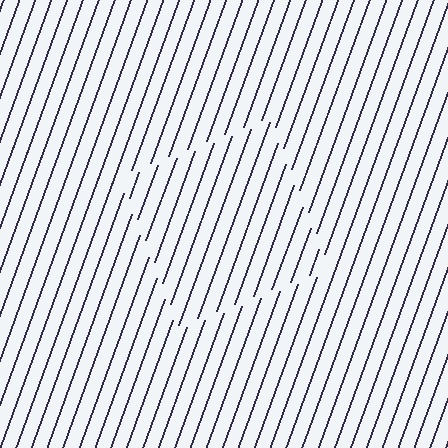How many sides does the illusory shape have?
4 sides — the line-ends trace a square.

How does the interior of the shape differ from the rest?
The interior of the shape contains the same grating, shifted by half a period — the contour is defined by the phase discontinuity where line-ends from the inner and outer gratings abut.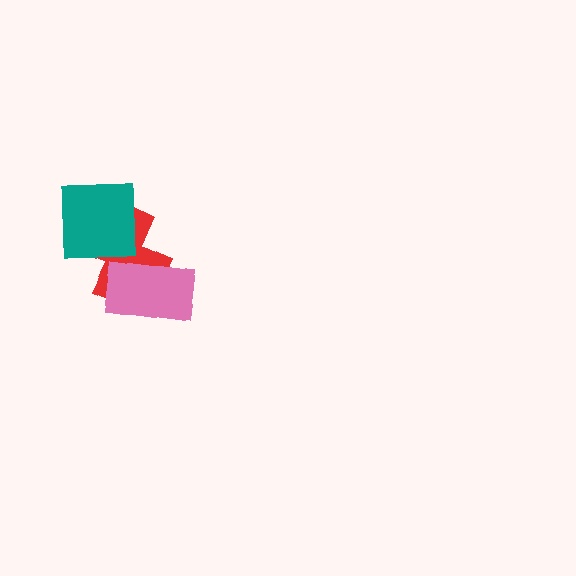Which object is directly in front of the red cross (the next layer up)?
The pink rectangle is directly in front of the red cross.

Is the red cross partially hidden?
Yes, it is partially covered by another shape.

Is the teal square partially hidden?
No, no other shape covers it.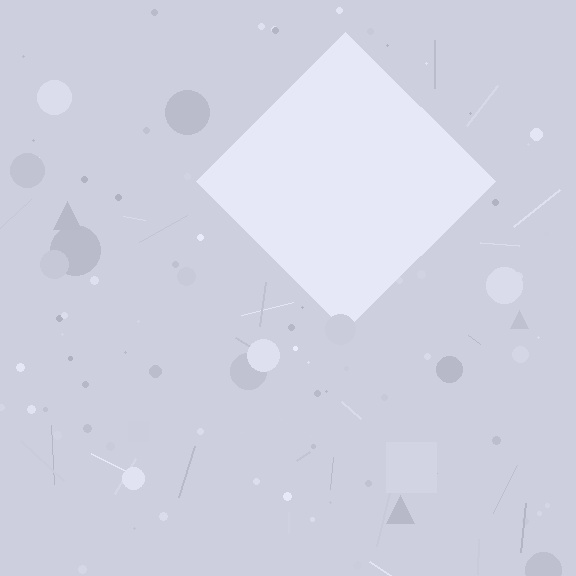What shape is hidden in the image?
A diamond is hidden in the image.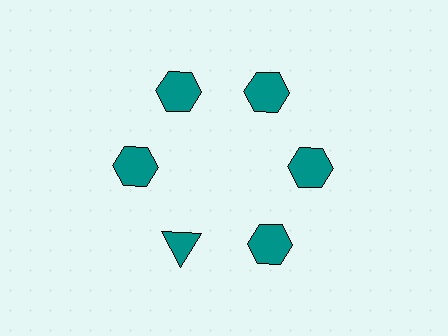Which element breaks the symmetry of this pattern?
The teal triangle at roughly the 7 o'clock position breaks the symmetry. All other shapes are teal hexagons.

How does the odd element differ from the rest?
It has a different shape: triangle instead of hexagon.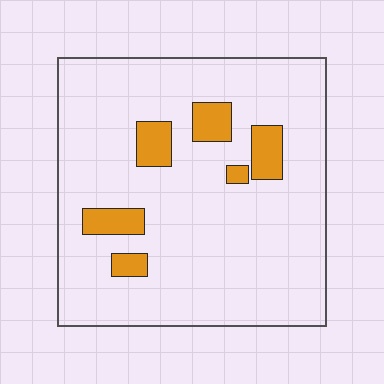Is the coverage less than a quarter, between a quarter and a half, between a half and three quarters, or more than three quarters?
Less than a quarter.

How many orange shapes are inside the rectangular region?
6.